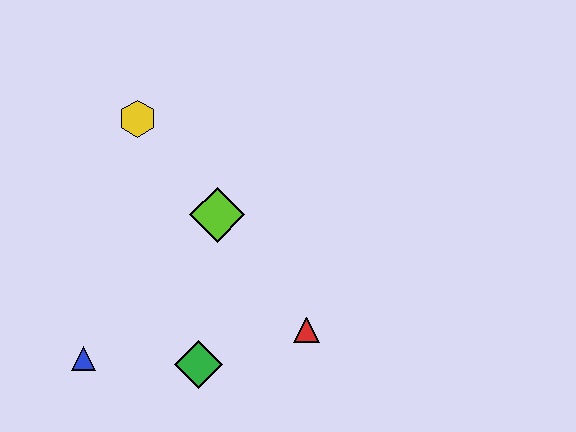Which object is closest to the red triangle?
The green diamond is closest to the red triangle.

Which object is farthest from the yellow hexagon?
The red triangle is farthest from the yellow hexagon.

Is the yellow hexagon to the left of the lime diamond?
Yes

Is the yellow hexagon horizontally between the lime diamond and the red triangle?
No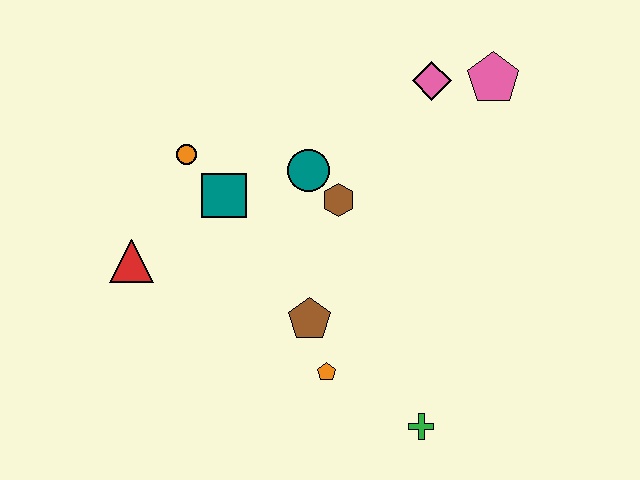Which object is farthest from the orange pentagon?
The pink pentagon is farthest from the orange pentagon.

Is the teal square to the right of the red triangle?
Yes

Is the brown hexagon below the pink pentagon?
Yes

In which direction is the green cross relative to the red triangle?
The green cross is to the right of the red triangle.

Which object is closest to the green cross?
The orange pentagon is closest to the green cross.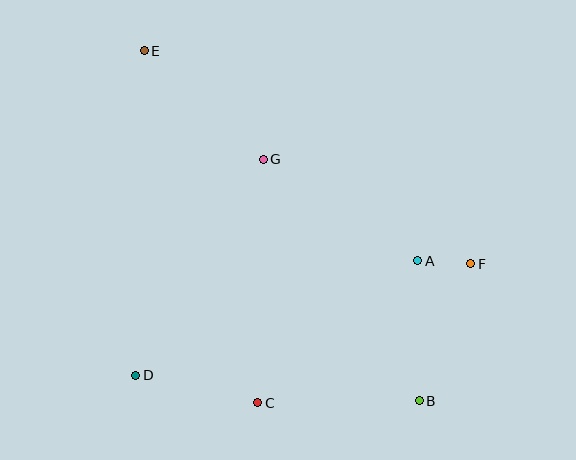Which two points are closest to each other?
Points A and F are closest to each other.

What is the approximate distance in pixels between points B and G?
The distance between B and G is approximately 287 pixels.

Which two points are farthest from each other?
Points B and E are farthest from each other.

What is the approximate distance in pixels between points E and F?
The distance between E and F is approximately 390 pixels.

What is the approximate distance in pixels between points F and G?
The distance between F and G is approximately 232 pixels.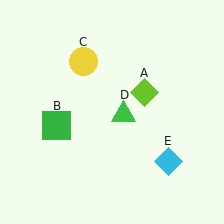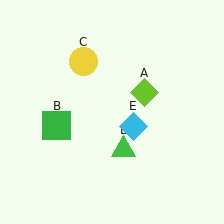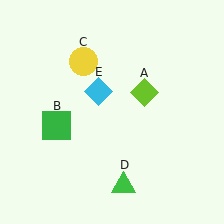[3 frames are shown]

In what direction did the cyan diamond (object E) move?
The cyan diamond (object E) moved up and to the left.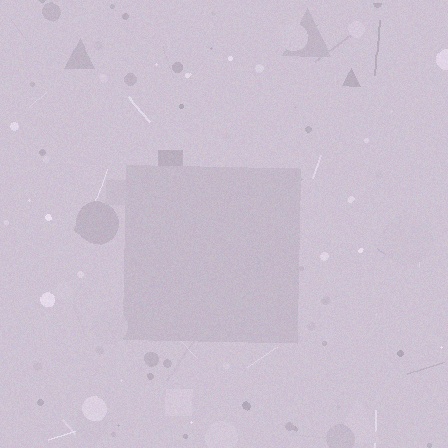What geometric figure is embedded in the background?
A square is embedded in the background.